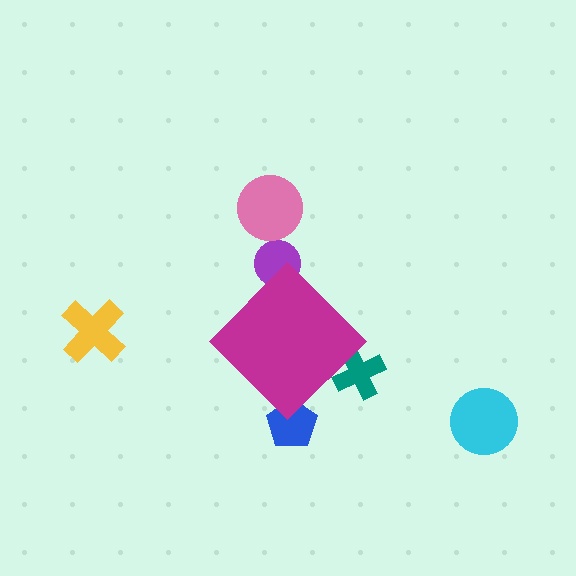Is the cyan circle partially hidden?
No, the cyan circle is fully visible.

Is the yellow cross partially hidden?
No, the yellow cross is fully visible.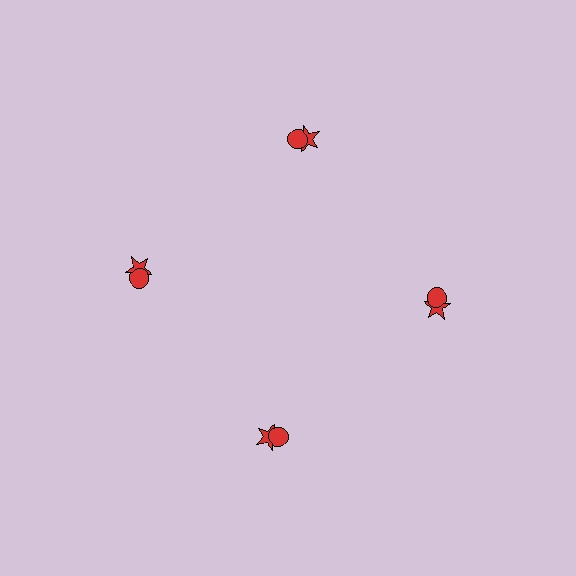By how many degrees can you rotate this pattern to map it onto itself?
The pattern maps onto itself every 90 degrees of rotation.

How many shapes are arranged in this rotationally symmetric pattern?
There are 8 shapes, arranged in 4 groups of 2.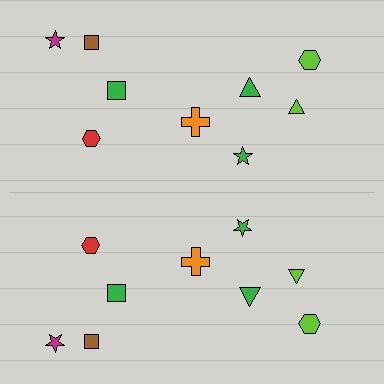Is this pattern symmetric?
Yes, this pattern has bilateral (reflection) symmetry.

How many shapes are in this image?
There are 18 shapes in this image.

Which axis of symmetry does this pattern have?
The pattern has a horizontal axis of symmetry running through the center of the image.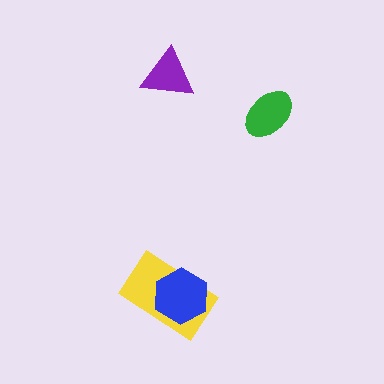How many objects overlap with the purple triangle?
0 objects overlap with the purple triangle.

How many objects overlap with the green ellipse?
0 objects overlap with the green ellipse.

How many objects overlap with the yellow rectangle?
1 object overlaps with the yellow rectangle.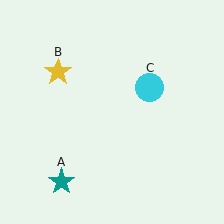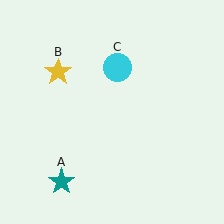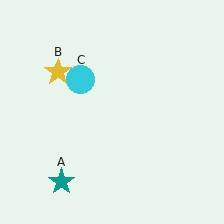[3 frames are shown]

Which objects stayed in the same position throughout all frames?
Teal star (object A) and yellow star (object B) remained stationary.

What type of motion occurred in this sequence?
The cyan circle (object C) rotated counterclockwise around the center of the scene.